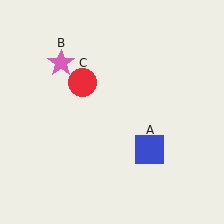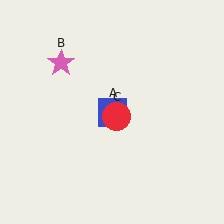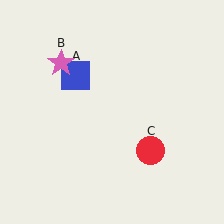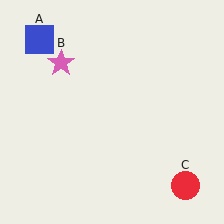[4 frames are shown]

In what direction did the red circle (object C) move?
The red circle (object C) moved down and to the right.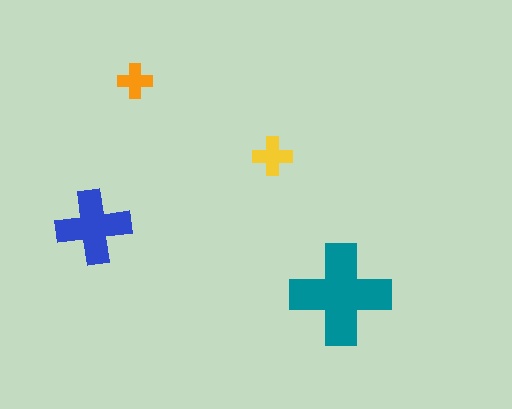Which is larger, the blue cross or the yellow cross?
The blue one.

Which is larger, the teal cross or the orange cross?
The teal one.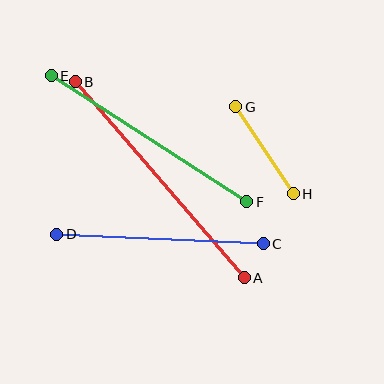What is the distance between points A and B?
The distance is approximately 259 pixels.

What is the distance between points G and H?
The distance is approximately 104 pixels.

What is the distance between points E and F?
The distance is approximately 233 pixels.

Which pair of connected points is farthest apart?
Points A and B are farthest apart.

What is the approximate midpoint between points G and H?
The midpoint is at approximately (264, 150) pixels.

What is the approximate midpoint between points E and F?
The midpoint is at approximately (149, 139) pixels.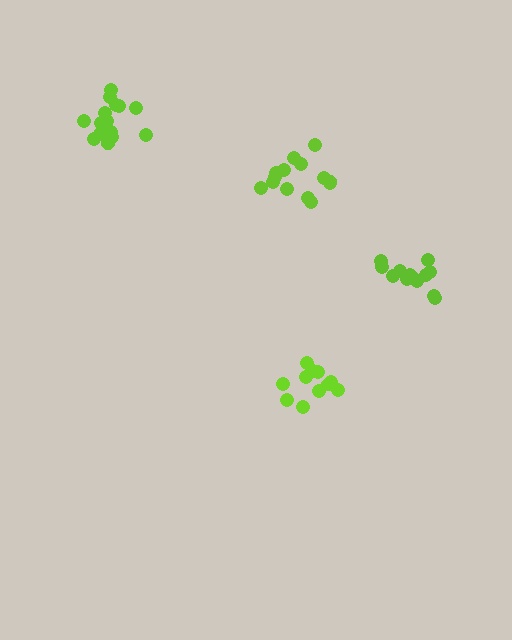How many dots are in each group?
Group 1: 15 dots, Group 2: 11 dots, Group 3: 14 dots, Group 4: 13 dots (53 total).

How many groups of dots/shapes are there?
There are 4 groups.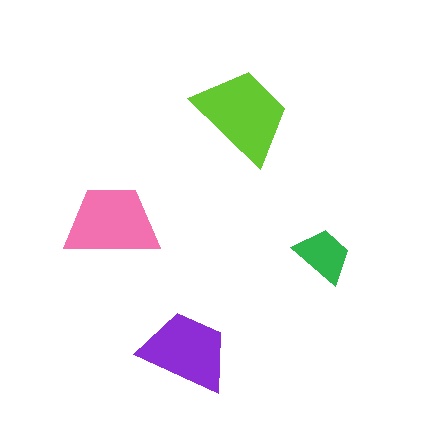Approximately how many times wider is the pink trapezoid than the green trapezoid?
About 1.5 times wider.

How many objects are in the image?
There are 4 objects in the image.